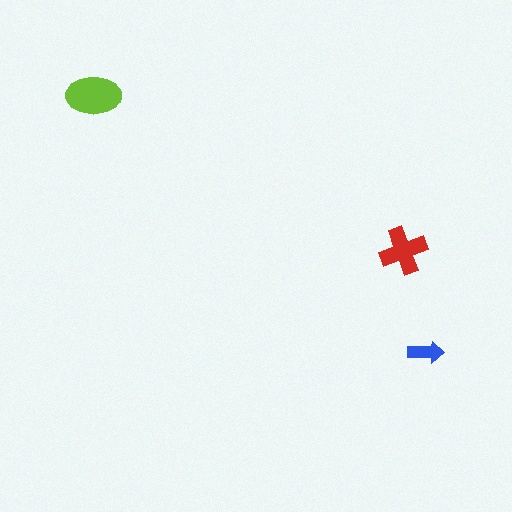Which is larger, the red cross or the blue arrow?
The red cross.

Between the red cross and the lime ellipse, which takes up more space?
The lime ellipse.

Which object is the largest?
The lime ellipse.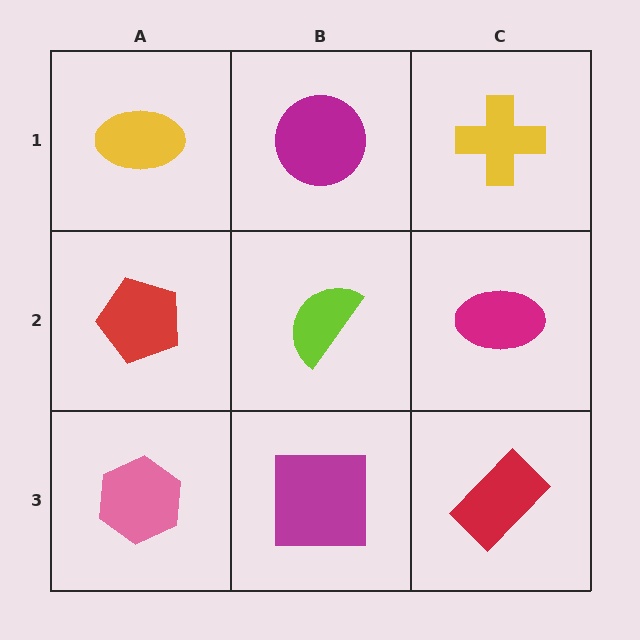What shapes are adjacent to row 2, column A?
A yellow ellipse (row 1, column A), a pink hexagon (row 3, column A), a lime semicircle (row 2, column B).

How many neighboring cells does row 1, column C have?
2.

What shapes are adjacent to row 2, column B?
A magenta circle (row 1, column B), a magenta square (row 3, column B), a red pentagon (row 2, column A), a magenta ellipse (row 2, column C).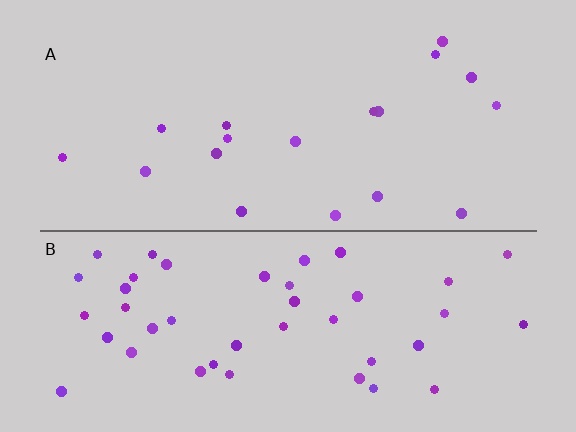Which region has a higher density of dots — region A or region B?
B (the bottom).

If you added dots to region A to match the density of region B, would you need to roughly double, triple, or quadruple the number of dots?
Approximately double.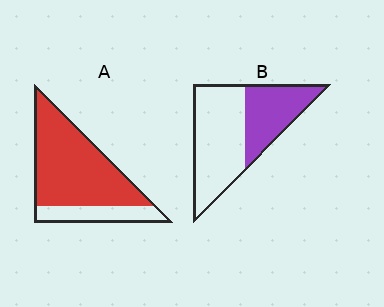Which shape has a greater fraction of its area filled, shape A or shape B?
Shape A.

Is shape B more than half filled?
No.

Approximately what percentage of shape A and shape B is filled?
A is approximately 75% and B is approximately 40%.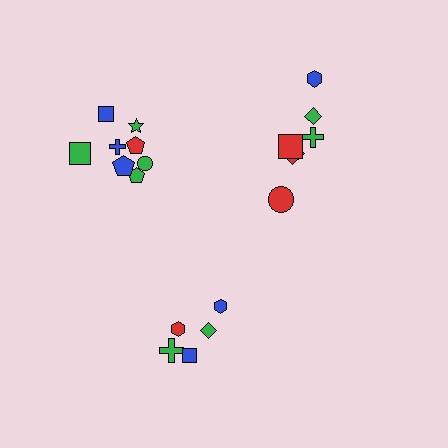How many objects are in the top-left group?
There are 8 objects.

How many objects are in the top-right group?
There are 6 objects.